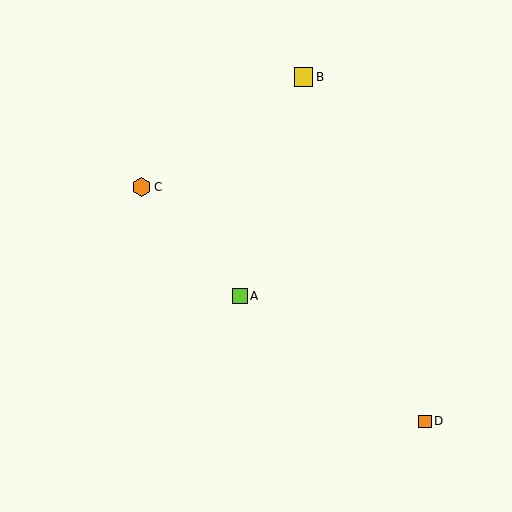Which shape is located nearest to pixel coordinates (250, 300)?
The lime square (labeled A) at (240, 296) is nearest to that location.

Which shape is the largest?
The yellow square (labeled B) is the largest.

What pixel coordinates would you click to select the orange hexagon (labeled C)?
Click at (141, 187) to select the orange hexagon C.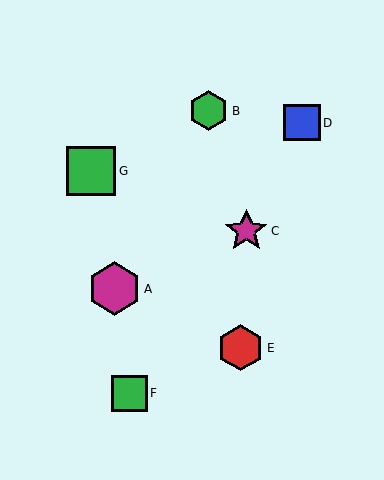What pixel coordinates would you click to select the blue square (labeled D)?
Click at (302, 123) to select the blue square D.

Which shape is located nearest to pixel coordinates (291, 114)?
The blue square (labeled D) at (302, 123) is nearest to that location.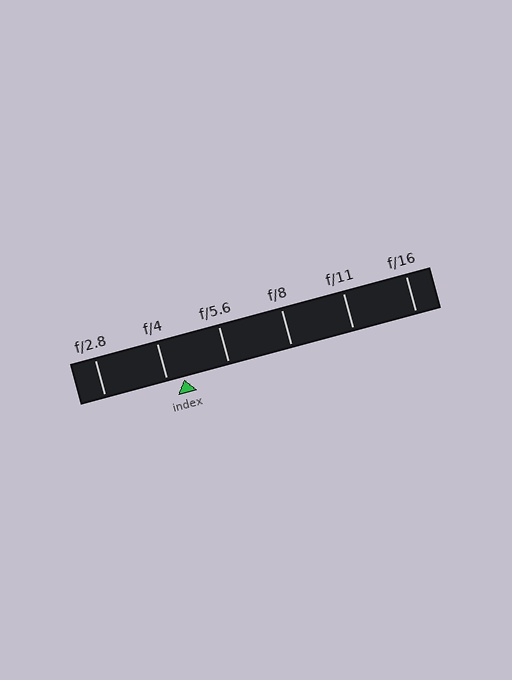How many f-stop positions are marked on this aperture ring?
There are 6 f-stop positions marked.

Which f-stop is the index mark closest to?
The index mark is closest to f/4.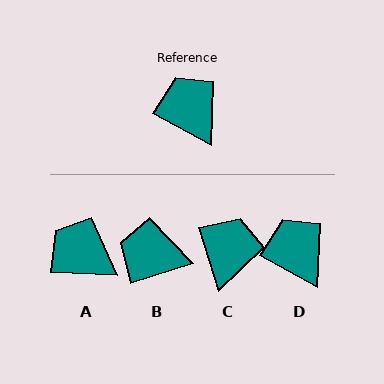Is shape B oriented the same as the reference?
No, it is off by about 46 degrees.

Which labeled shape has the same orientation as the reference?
D.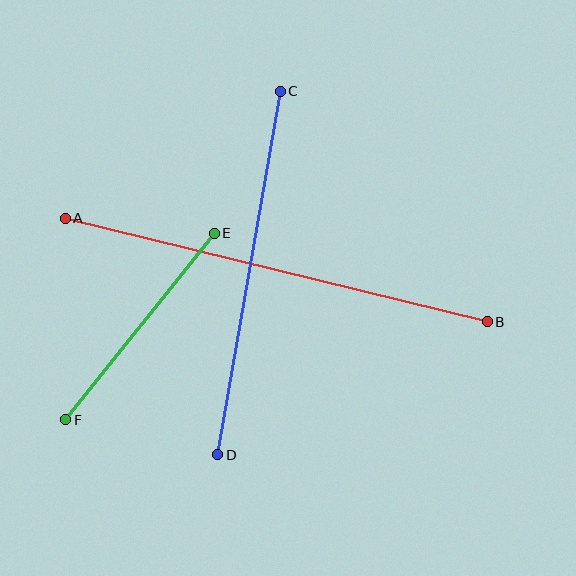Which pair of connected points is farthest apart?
Points A and B are farthest apart.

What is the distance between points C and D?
The distance is approximately 369 pixels.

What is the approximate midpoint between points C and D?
The midpoint is at approximately (249, 273) pixels.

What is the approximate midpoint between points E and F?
The midpoint is at approximately (140, 326) pixels.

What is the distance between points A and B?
The distance is approximately 435 pixels.